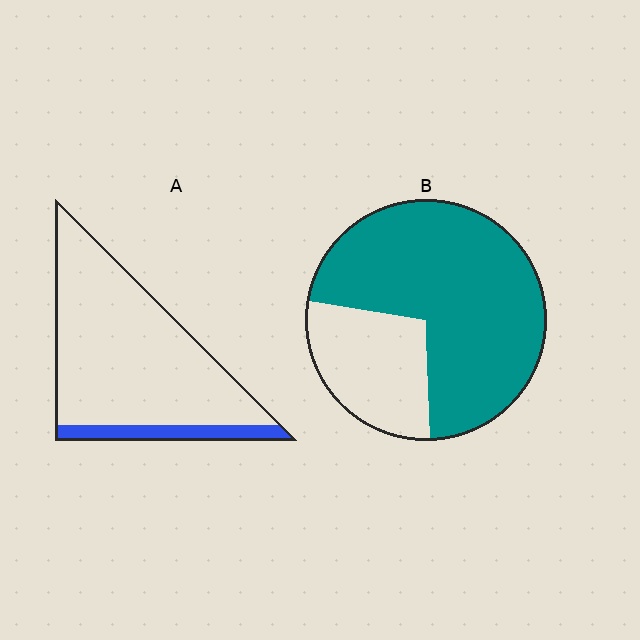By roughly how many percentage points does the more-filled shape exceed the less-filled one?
By roughly 60 percentage points (B over A).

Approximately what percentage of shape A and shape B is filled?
A is approximately 15% and B is approximately 70%.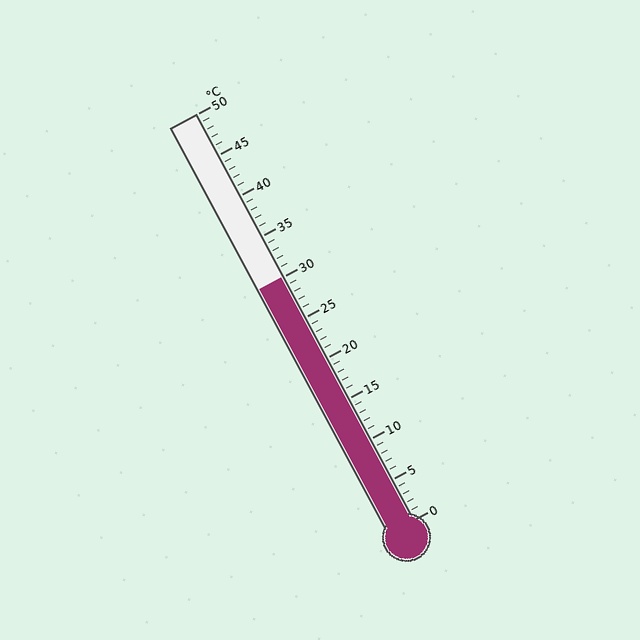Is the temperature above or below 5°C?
The temperature is above 5°C.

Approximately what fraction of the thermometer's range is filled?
The thermometer is filled to approximately 60% of its range.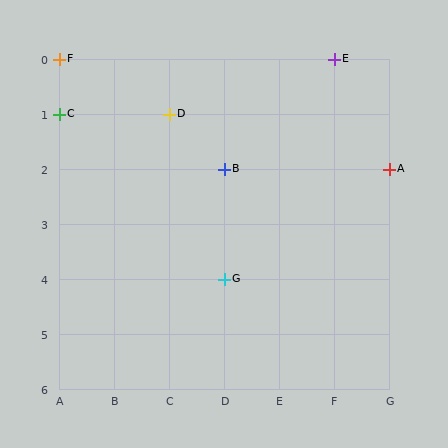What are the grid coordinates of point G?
Point G is at grid coordinates (D, 4).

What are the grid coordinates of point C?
Point C is at grid coordinates (A, 1).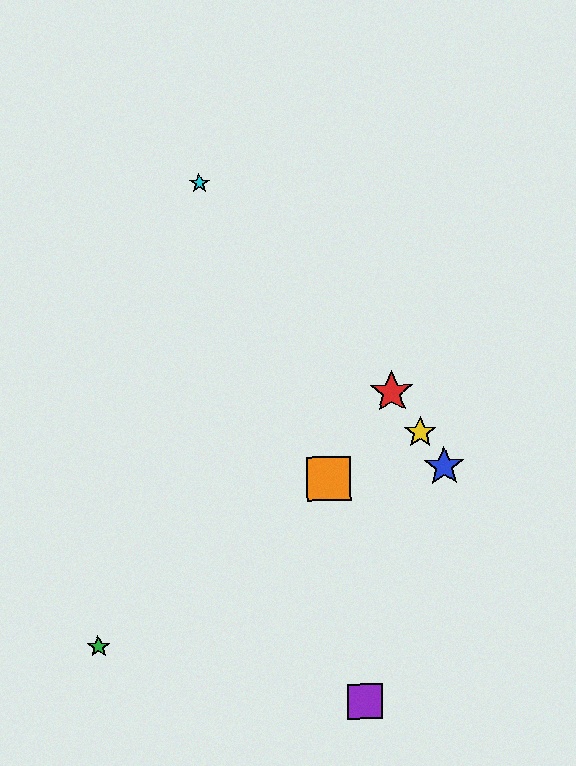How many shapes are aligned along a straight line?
3 shapes (the red star, the blue star, the yellow star) are aligned along a straight line.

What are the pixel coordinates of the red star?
The red star is at (392, 392).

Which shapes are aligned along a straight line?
The red star, the blue star, the yellow star are aligned along a straight line.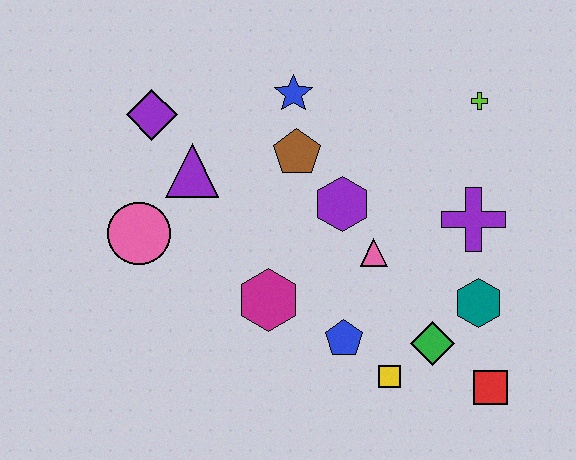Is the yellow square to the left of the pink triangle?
No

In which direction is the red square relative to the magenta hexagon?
The red square is to the right of the magenta hexagon.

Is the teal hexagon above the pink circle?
No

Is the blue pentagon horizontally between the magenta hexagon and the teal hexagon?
Yes